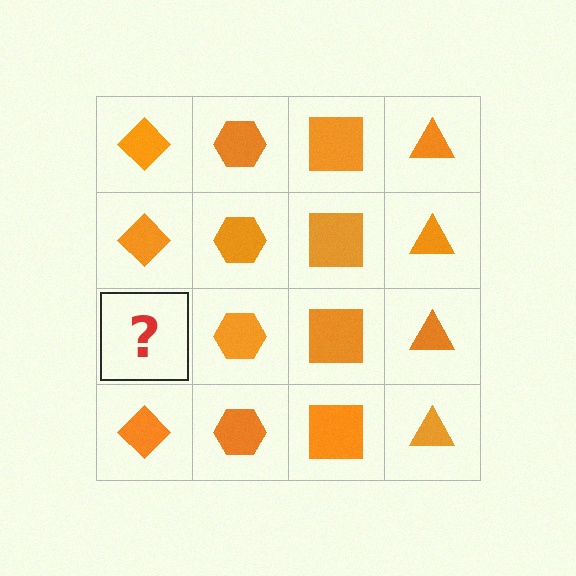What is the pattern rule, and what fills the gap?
The rule is that each column has a consistent shape. The gap should be filled with an orange diamond.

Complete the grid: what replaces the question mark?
The question mark should be replaced with an orange diamond.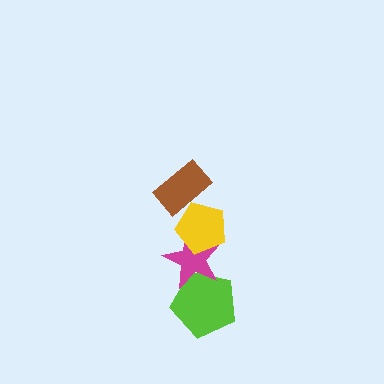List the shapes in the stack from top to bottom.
From top to bottom: the brown rectangle, the yellow pentagon, the magenta star, the lime pentagon.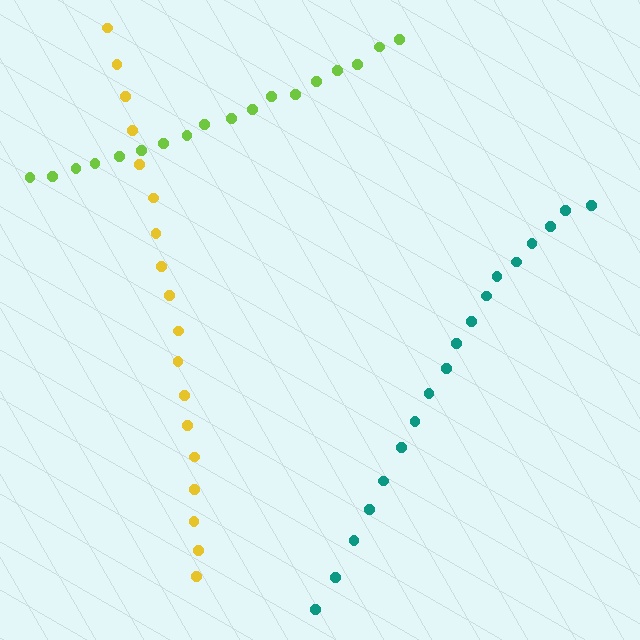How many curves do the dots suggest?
There are 3 distinct paths.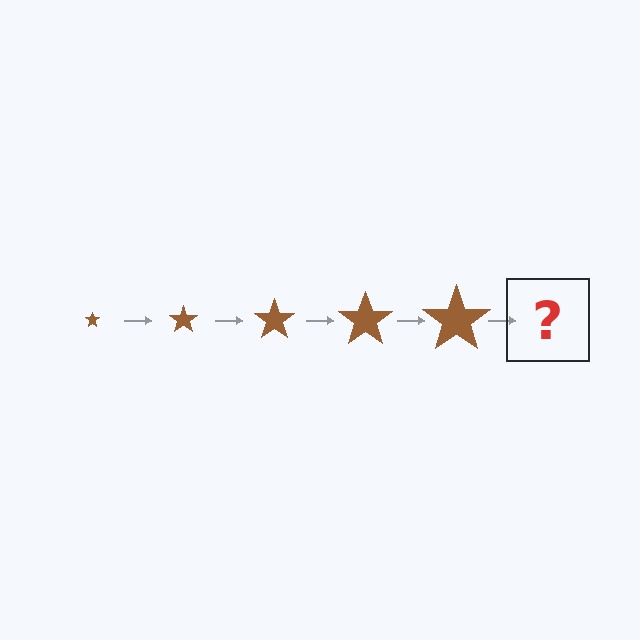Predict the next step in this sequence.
The next step is a brown star, larger than the previous one.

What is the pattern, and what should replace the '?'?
The pattern is that the star gets progressively larger each step. The '?' should be a brown star, larger than the previous one.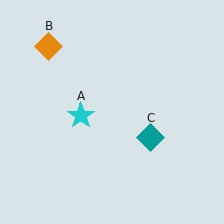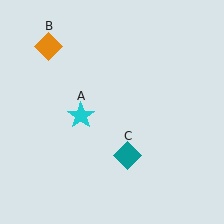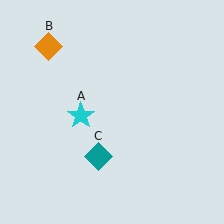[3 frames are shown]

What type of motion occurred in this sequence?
The teal diamond (object C) rotated clockwise around the center of the scene.